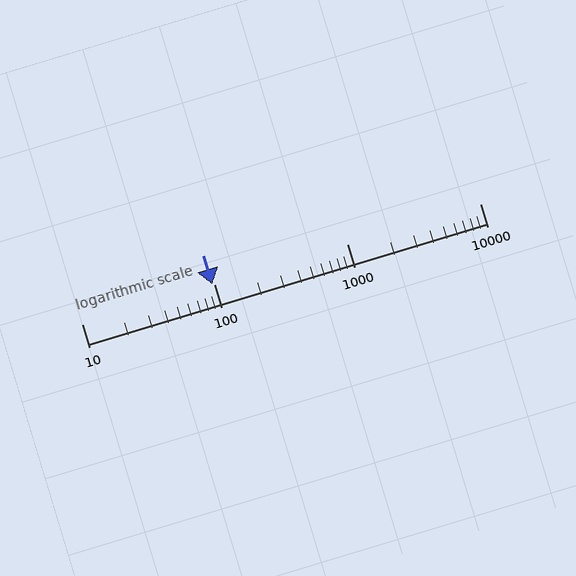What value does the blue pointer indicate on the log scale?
The pointer indicates approximately 96.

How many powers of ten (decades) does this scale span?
The scale spans 3 decades, from 10 to 10000.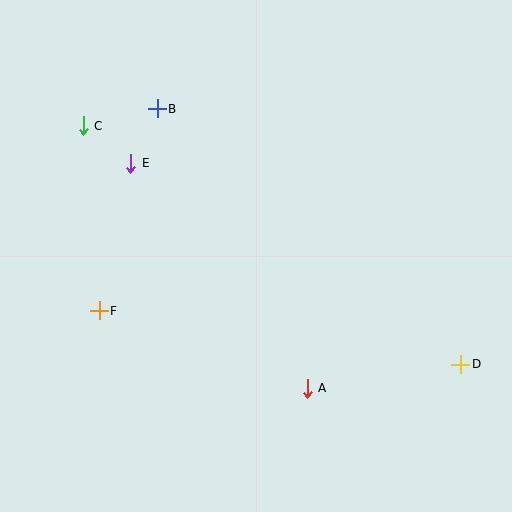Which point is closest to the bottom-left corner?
Point F is closest to the bottom-left corner.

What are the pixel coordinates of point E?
Point E is at (131, 163).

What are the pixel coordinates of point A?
Point A is at (307, 388).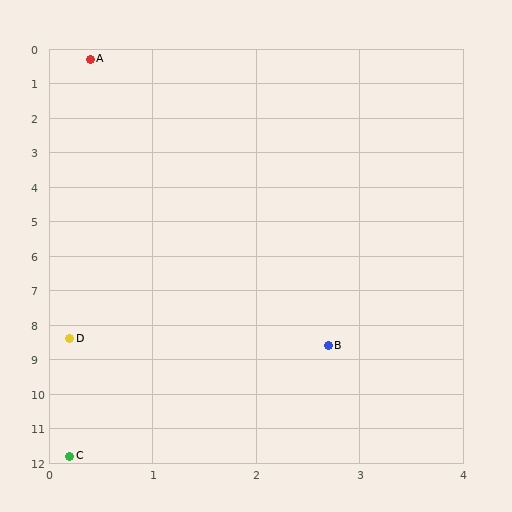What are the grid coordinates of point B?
Point B is at approximately (2.7, 8.6).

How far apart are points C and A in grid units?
Points C and A are about 11.5 grid units apart.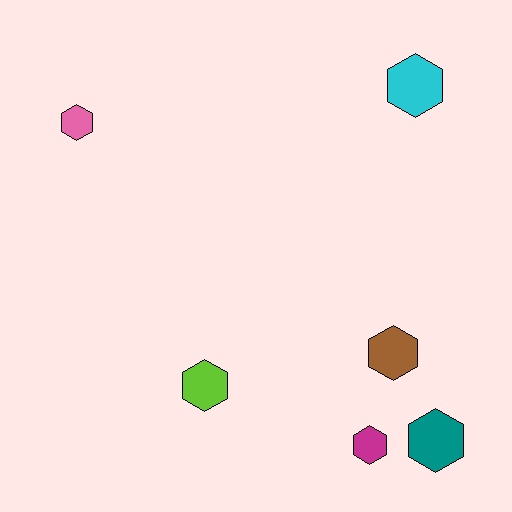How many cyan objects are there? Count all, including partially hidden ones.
There is 1 cyan object.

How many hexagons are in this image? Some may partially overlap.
There are 6 hexagons.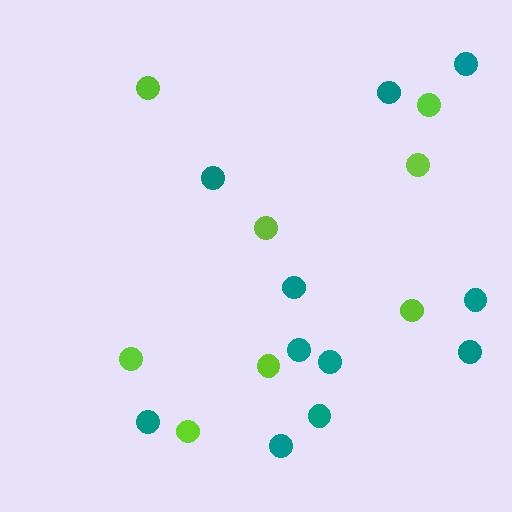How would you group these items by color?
There are 2 groups: one group of teal circles (11) and one group of lime circles (8).